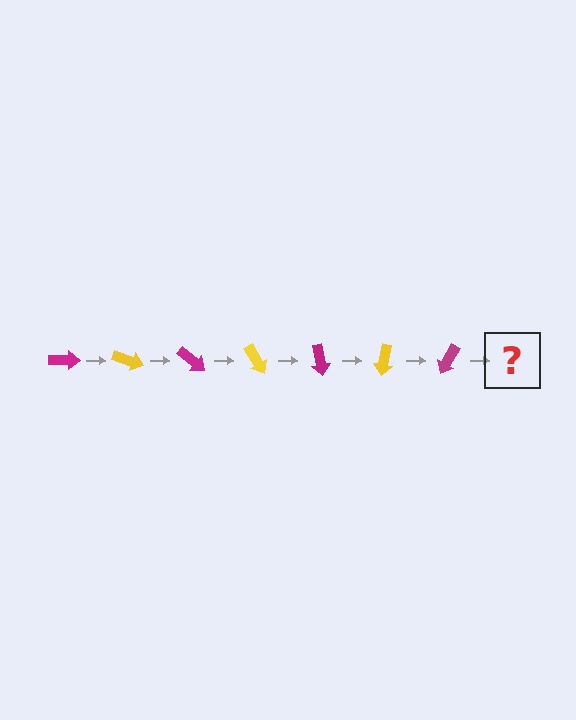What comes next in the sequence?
The next element should be a yellow arrow, rotated 140 degrees from the start.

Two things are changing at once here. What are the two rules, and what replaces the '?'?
The two rules are that it rotates 20 degrees each step and the color cycles through magenta and yellow. The '?' should be a yellow arrow, rotated 140 degrees from the start.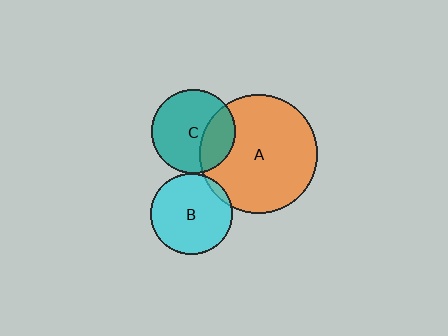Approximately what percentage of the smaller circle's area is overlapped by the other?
Approximately 5%.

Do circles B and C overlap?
Yes.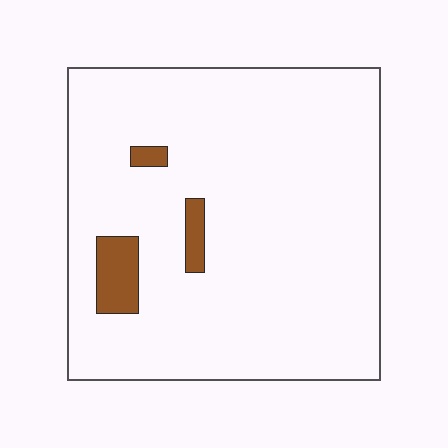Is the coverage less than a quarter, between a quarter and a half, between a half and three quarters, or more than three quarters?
Less than a quarter.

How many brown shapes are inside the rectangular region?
3.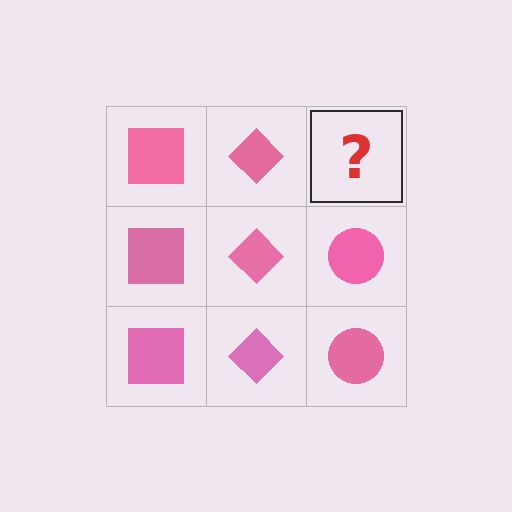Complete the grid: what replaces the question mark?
The question mark should be replaced with a pink circle.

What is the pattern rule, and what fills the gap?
The rule is that each column has a consistent shape. The gap should be filled with a pink circle.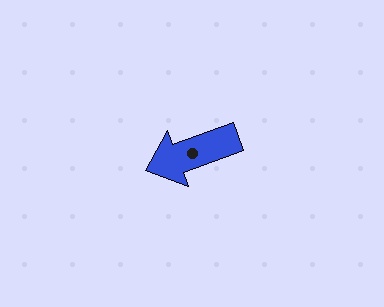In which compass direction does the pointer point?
West.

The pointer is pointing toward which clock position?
Roughly 8 o'clock.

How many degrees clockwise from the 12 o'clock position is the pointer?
Approximately 250 degrees.